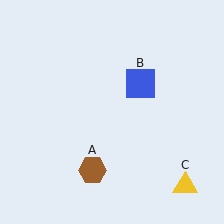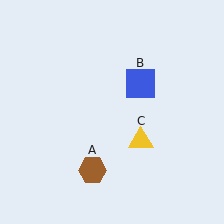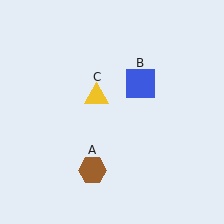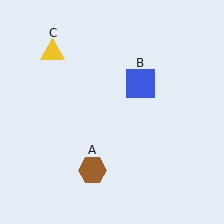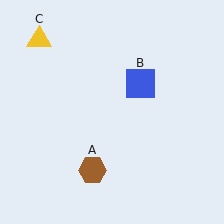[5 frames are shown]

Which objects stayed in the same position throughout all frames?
Brown hexagon (object A) and blue square (object B) remained stationary.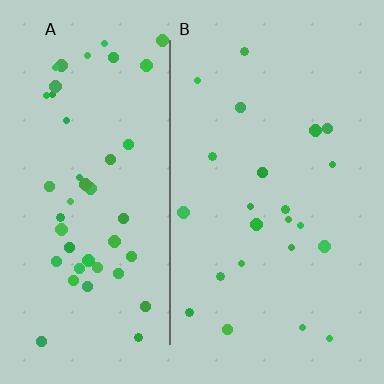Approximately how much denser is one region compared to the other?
Approximately 2.1× — region A over region B.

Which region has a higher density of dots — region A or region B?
A (the left).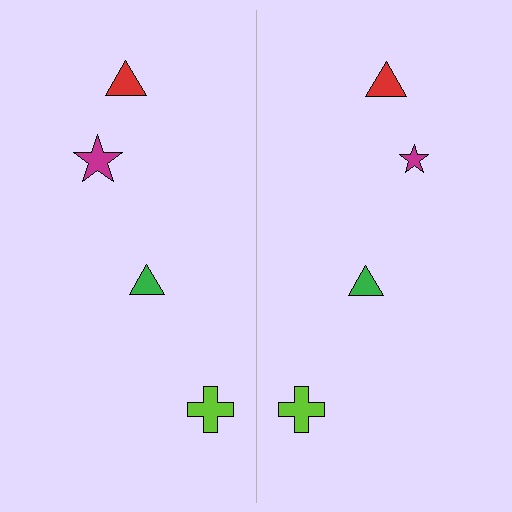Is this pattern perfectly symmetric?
No, the pattern is not perfectly symmetric. The magenta star on the right side has a different size than its mirror counterpart.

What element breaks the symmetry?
The magenta star on the right side has a different size than its mirror counterpart.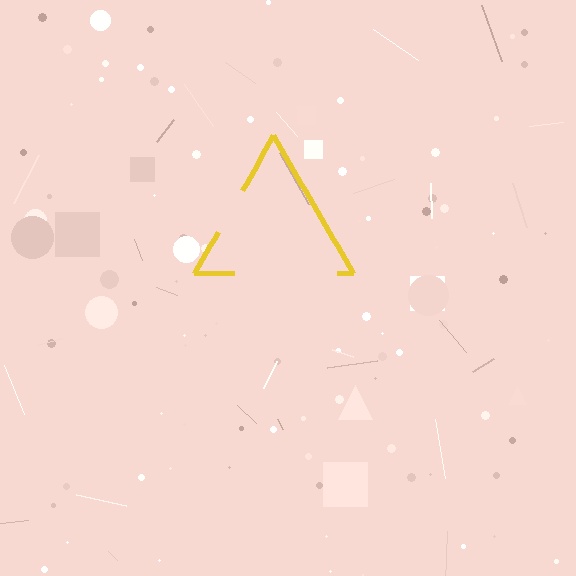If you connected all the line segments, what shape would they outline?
They would outline a triangle.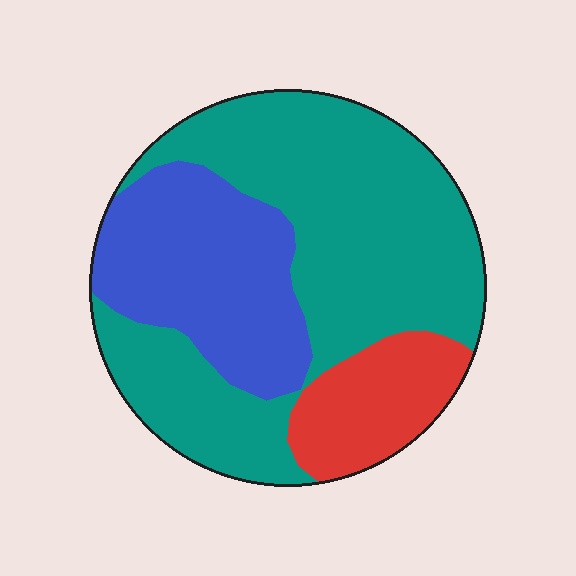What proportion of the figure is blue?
Blue covers 28% of the figure.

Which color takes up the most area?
Teal, at roughly 60%.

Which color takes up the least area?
Red, at roughly 15%.